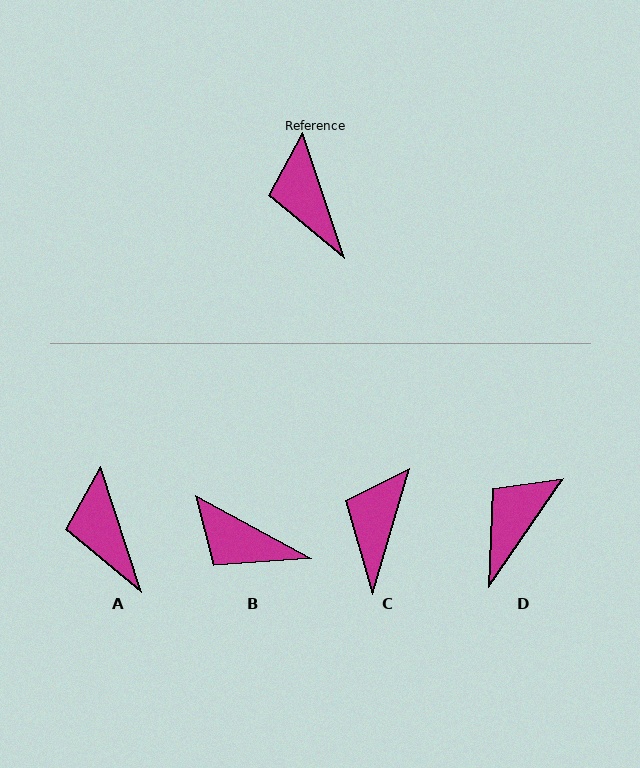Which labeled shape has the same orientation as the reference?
A.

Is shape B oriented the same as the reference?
No, it is off by about 43 degrees.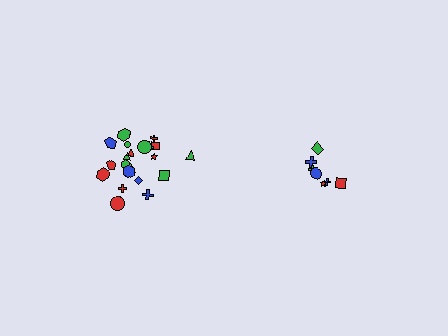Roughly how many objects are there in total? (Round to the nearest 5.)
Roughly 30 objects in total.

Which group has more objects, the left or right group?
The left group.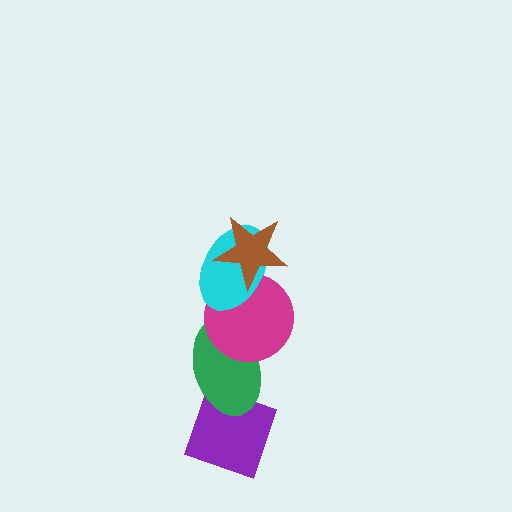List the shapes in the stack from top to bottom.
From top to bottom: the brown star, the cyan ellipse, the magenta circle, the green ellipse, the purple diamond.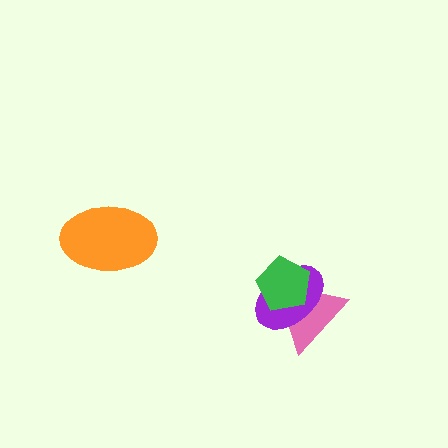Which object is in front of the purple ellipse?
The green pentagon is in front of the purple ellipse.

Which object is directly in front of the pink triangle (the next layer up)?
The purple ellipse is directly in front of the pink triangle.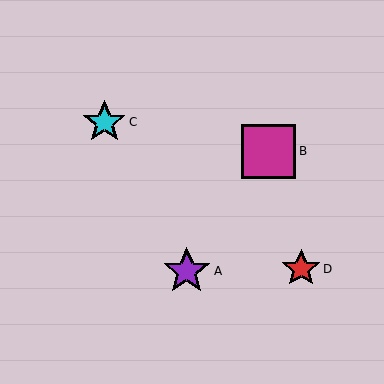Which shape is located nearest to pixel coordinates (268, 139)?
The magenta square (labeled B) at (269, 151) is nearest to that location.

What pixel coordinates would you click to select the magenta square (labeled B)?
Click at (269, 151) to select the magenta square B.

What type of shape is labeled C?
Shape C is a cyan star.